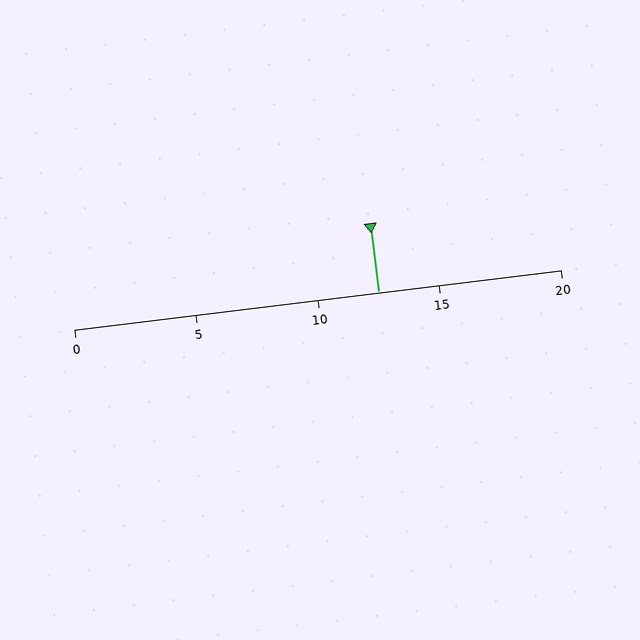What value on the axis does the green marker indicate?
The marker indicates approximately 12.5.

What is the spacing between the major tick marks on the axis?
The major ticks are spaced 5 apart.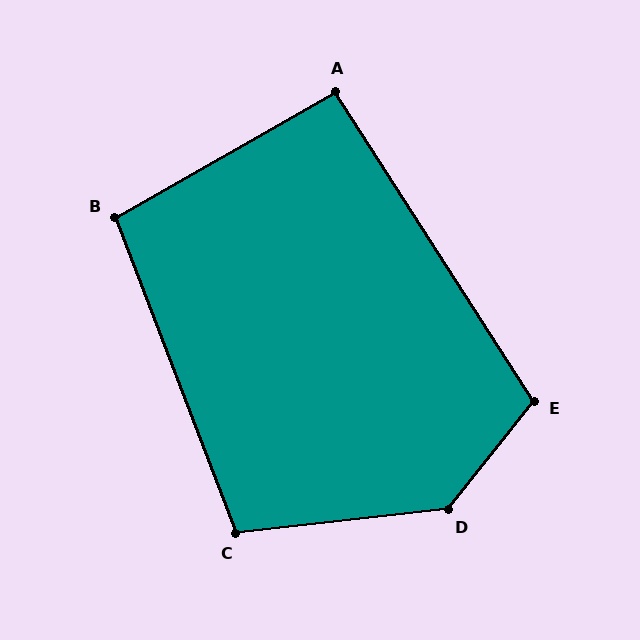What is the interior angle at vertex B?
Approximately 99 degrees (obtuse).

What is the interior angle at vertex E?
Approximately 109 degrees (obtuse).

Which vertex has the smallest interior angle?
A, at approximately 93 degrees.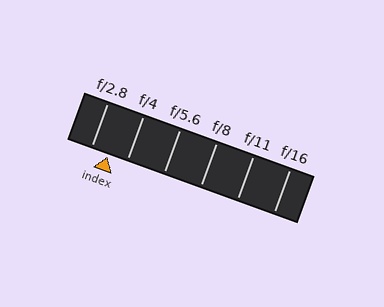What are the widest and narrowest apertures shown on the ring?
The widest aperture shown is f/2.8 and the narrowest is f/16.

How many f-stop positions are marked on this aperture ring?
There are 6 f-stop positions marked.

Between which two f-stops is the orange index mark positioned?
The index mark is between f/2.8 and f/4.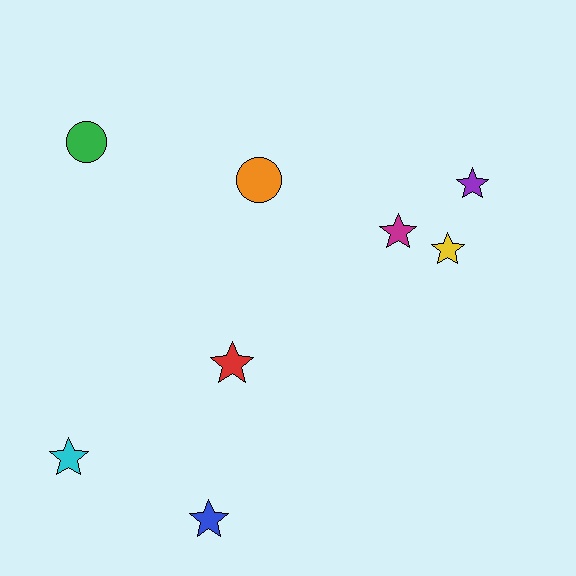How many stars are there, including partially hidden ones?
There are 6 stars.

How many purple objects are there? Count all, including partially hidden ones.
There is 1 purple object.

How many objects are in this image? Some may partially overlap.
There are 8 objects.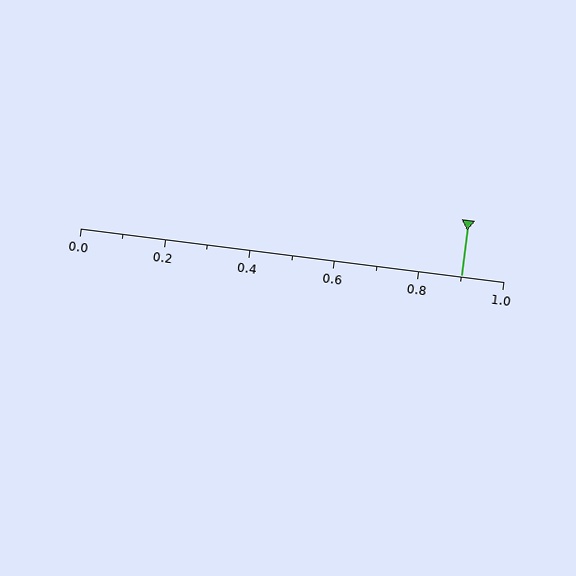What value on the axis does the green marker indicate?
The marker indicates approximately 0.9.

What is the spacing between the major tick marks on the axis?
The major ticks are spaced 0.2 apart.